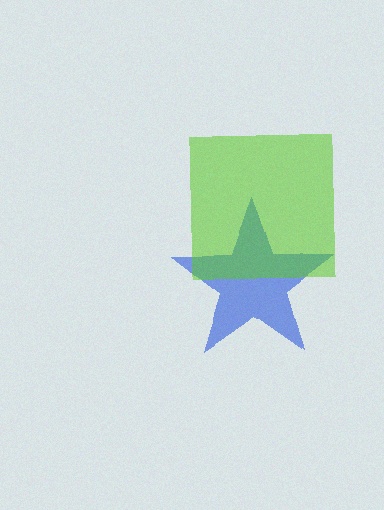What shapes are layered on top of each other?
The layered shapes are: a blue star, a lime square.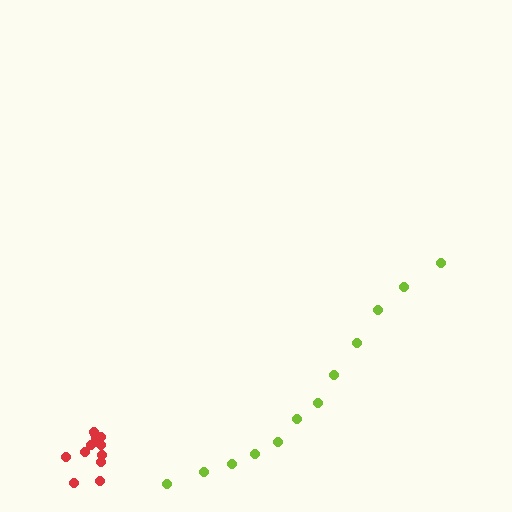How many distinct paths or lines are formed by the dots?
There are 2 distinct paths.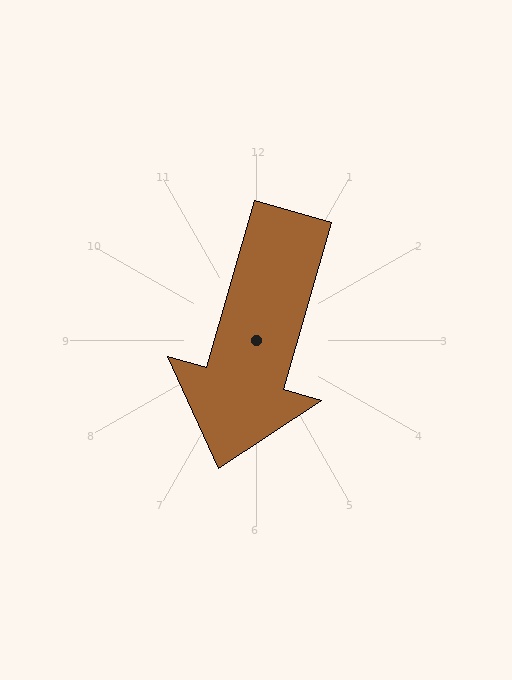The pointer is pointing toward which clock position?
Roughly 7 o'clock.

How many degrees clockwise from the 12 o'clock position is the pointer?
Approximately 196 degrees.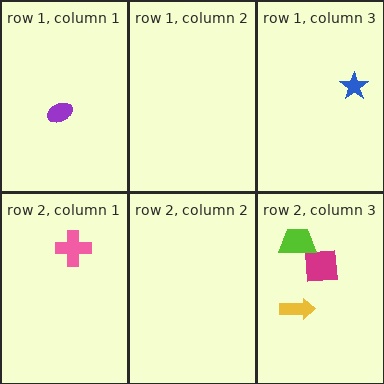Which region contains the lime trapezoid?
The row 2, column 3 region.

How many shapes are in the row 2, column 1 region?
1.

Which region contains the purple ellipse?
The row 1, column 1 region.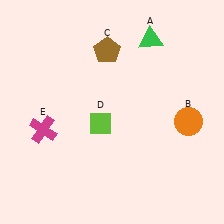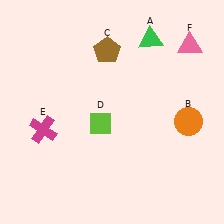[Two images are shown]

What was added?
A pink triangle (F) was added in Image 2.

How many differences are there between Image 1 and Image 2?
There is 1 difference between the two images.